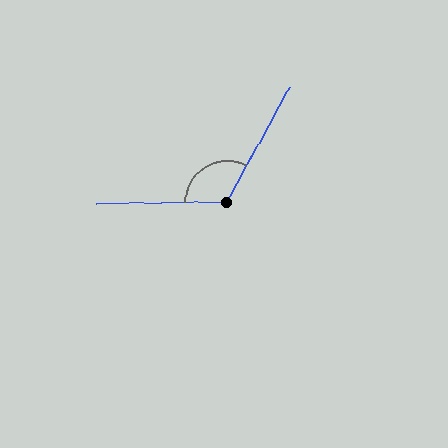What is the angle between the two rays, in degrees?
Approximately 119 degrees.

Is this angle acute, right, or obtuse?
It is obtuse.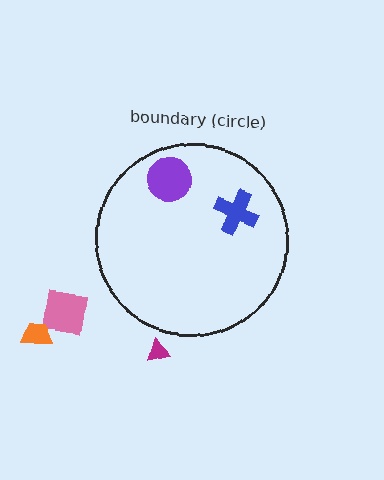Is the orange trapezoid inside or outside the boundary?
Outside.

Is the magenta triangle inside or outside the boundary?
Outside.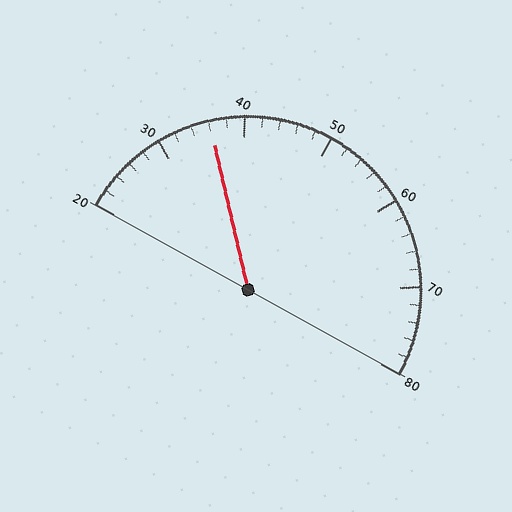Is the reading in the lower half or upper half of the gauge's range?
The reading is in the lower half of the range (20 to 80).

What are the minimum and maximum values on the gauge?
The gauge ranges from 20 to 80.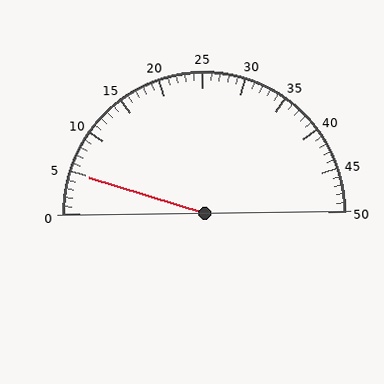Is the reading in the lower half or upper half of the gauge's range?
The reading is in the lower half of the range (0 to 50).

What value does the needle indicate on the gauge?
The needle indicates approximately 5.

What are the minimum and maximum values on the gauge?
The gauge ranges from 0 to 50.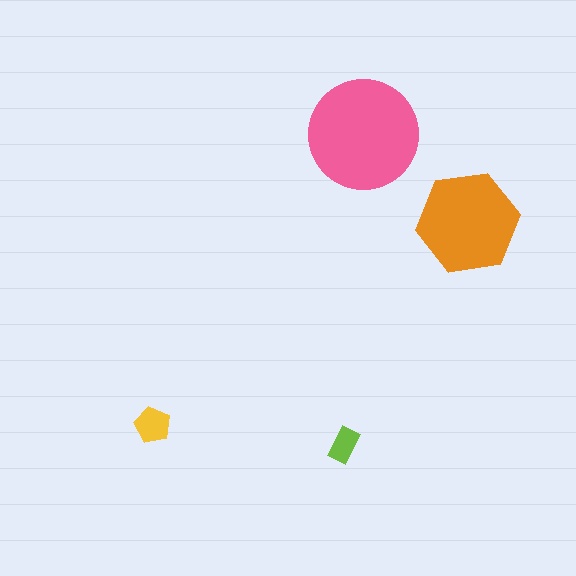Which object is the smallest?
The lime rectangle.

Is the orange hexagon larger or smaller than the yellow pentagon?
Larger.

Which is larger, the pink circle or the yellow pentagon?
The pink circle.